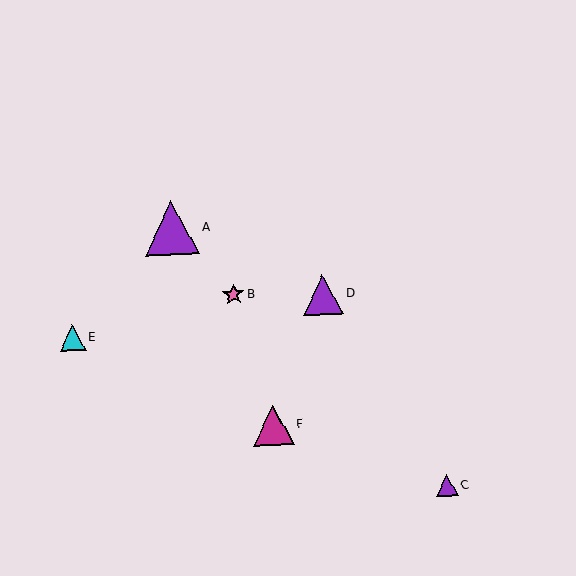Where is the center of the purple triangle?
The center of the purple triangle is at (447, 485).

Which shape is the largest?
The purple triangle (labeled A) is the largest.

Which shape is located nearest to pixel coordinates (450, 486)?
The purple triangle (labeled C) at (447, 485) is nearest to that location.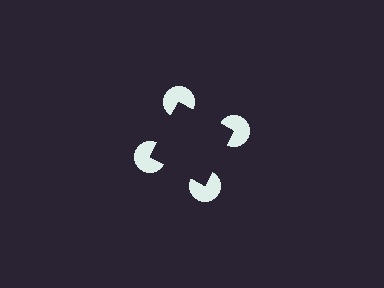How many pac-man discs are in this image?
There are 4 — one at each vertex of the illusory square.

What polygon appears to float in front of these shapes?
An illusory square — its edges are inferred from the aligned wedge cuts in the pac-man discs, not physically drawn.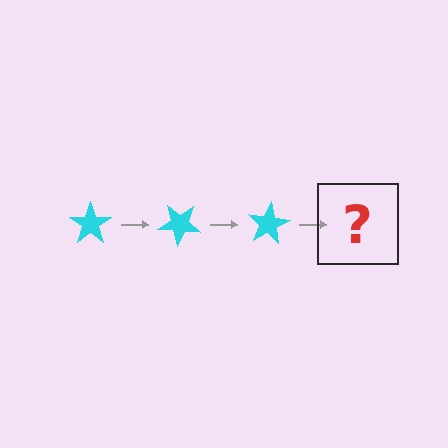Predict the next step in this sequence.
The next step is a cyan star rotated 120 degrees.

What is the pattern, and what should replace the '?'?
The pattern is that the star rotates 40 degrees each step. The '?' should be a cyan star rotated 120 degrees.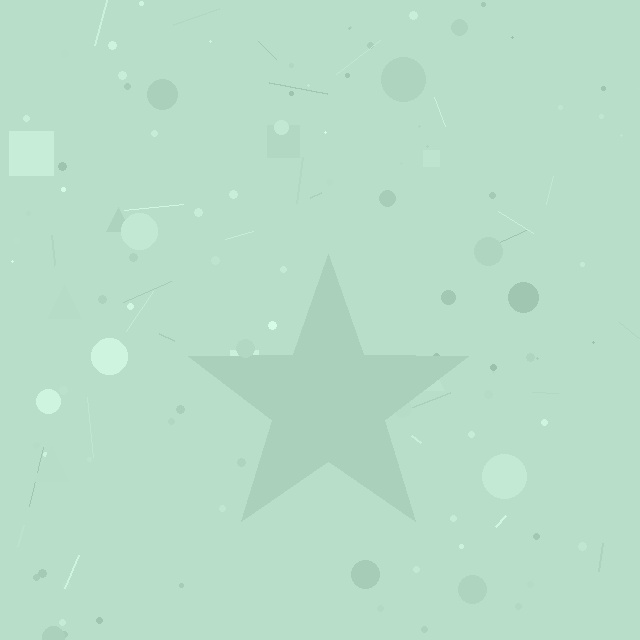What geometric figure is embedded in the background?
A star is embedded in the background.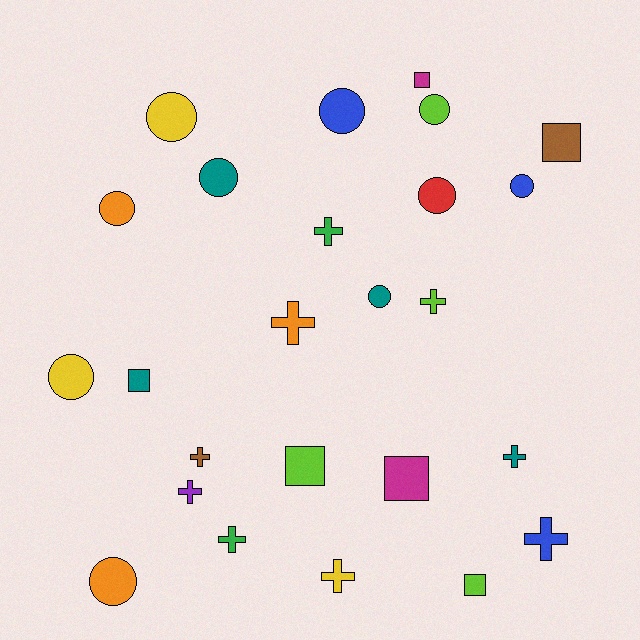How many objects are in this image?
There are 25 objects.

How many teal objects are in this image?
There are 4 teal objects.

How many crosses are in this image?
There are 9 crosses.